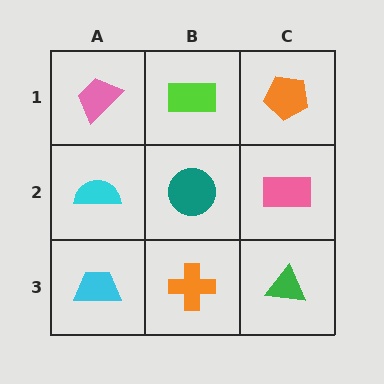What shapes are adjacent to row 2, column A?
A pink trapezoid (row 1, column A), a cyan trapezoid (row 3, column A), a teal circle (row 2, column B).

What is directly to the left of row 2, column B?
A cyan semicircle.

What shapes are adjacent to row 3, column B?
A teal circle (row 2, column B), a cyan trapezoid (row 3, column A), a green triangle (row 3, column C).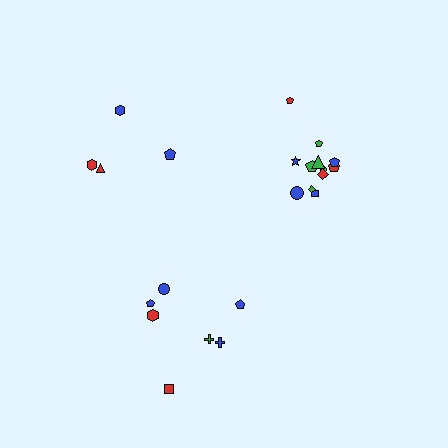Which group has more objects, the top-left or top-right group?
The top-right group.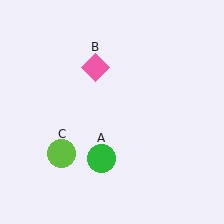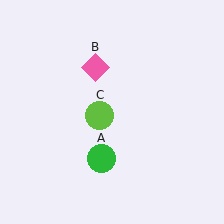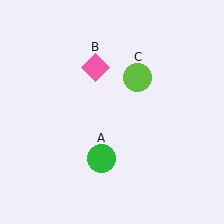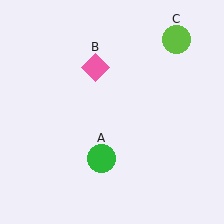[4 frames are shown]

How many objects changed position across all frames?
1 object changed position: lime circle (object C).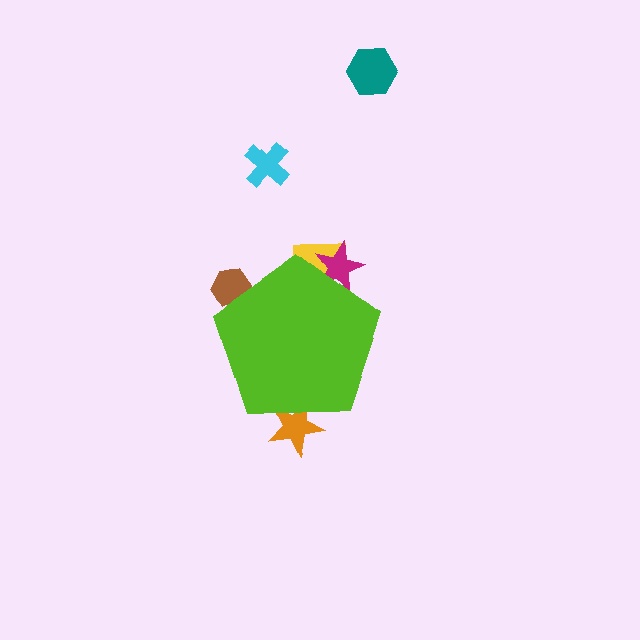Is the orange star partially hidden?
Yes, the orange star is partially hidden behind the lime pentagon.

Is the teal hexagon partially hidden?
No, the teal hexagon is fully visible.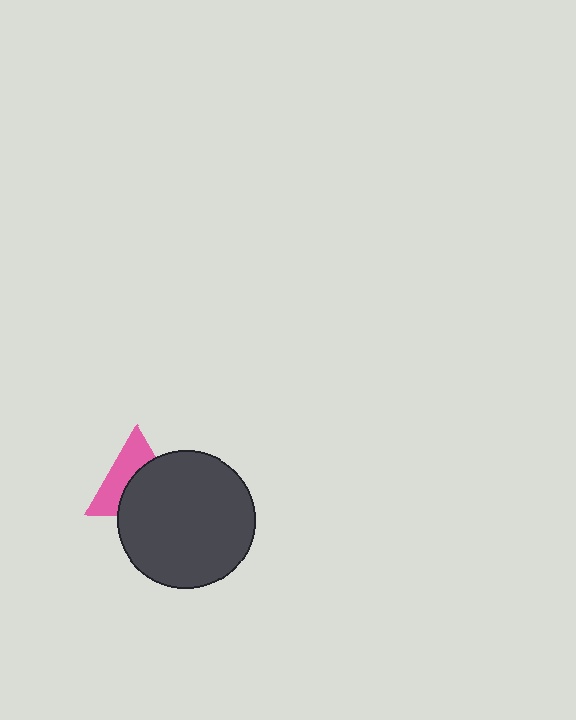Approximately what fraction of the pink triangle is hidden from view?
Roughly 53% of the pink triangle is hidden behind the dark gray circle.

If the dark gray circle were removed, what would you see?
You would see the complete pink triangle.